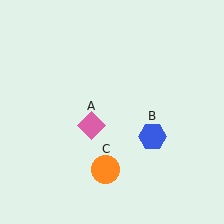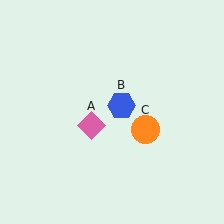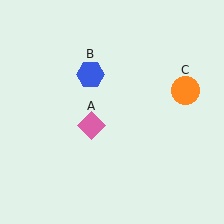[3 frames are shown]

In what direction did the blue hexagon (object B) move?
The blue hexagon (object B) moved up and to the left.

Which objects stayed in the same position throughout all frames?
Pink diamond (object A) remained stationary.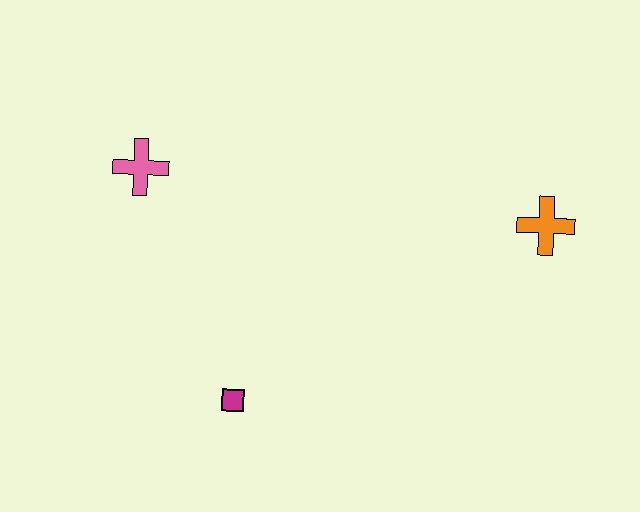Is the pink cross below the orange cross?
No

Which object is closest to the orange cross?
The magenta square is closest to the orange cross.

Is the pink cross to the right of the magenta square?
No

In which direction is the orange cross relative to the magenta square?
The orange cross is to the right of the magenta square.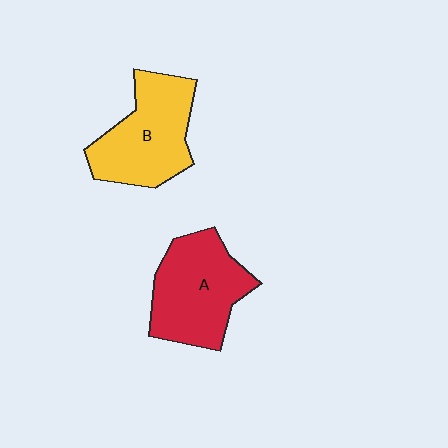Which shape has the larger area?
Shape A (red).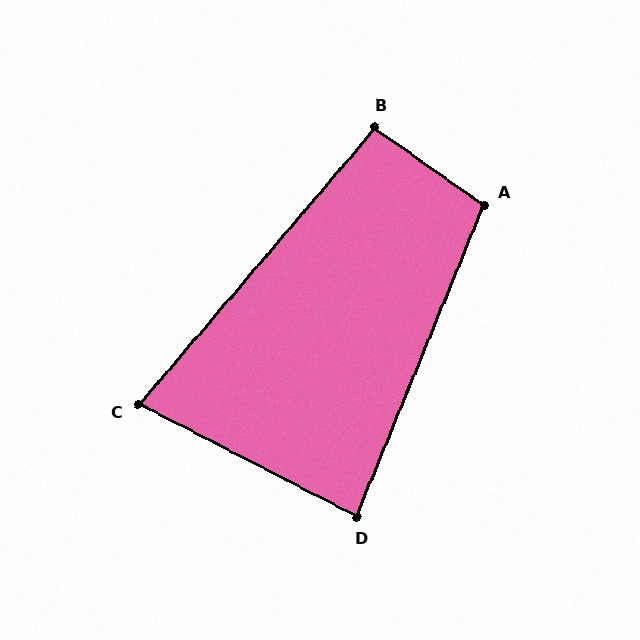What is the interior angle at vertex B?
Approximately 95 degrees (approximately right).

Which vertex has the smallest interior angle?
C, at approximately 77 degrees.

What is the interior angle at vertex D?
Approximately 85 degrees (approximately right).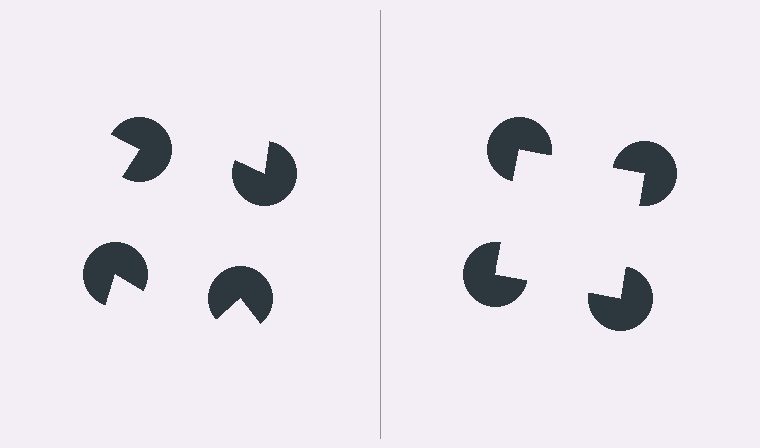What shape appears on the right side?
An illusory square.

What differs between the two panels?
The pac-man discs are positioned identically on both sides; only the wedge orientations differ. On the right they align to a square; on the left they are misaligned.